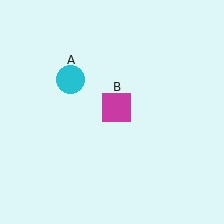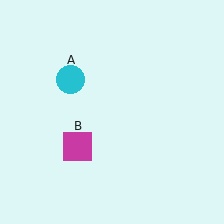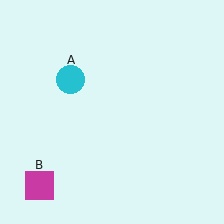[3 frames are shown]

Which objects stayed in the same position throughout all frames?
Cyan circle (object A) remained stationary.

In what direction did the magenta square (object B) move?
The magenta square (object B) moved down and to the left.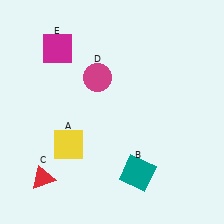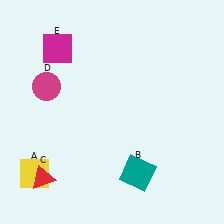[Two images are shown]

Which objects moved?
The objects that moved are: the yellow square (A), the magenta circle (D).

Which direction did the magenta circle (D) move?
The magenta circle (D) moved left.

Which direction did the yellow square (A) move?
The yellow square (A) moved left.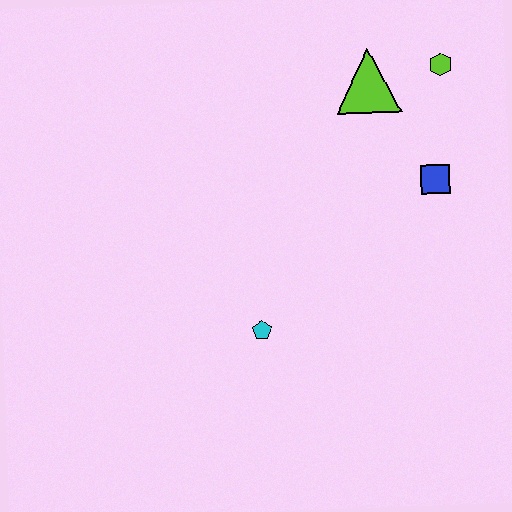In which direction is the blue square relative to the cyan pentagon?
The blue square is to the right of the cyan pentagon.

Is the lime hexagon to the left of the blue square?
No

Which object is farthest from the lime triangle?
The cyan pentagon is farthest from the lime triangle.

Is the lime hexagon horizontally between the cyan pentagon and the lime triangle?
No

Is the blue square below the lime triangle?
Yes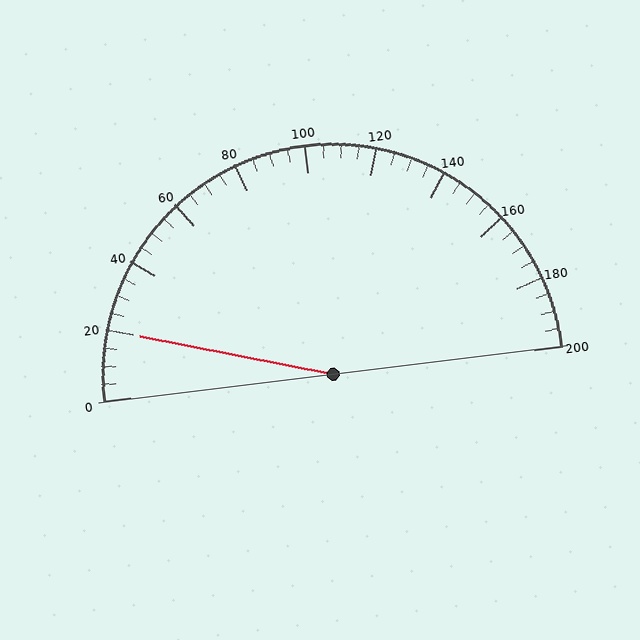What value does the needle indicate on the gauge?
The needle indicates approximately 20.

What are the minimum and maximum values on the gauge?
The gauge ranges from 0 to 200.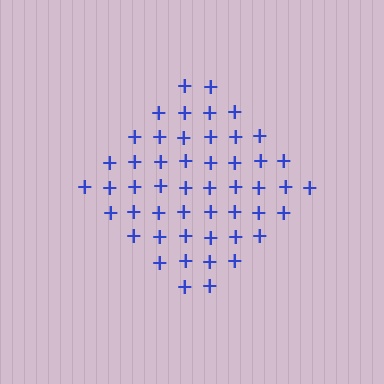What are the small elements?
The small elements are plus signs.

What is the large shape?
The large shape is a diamond.